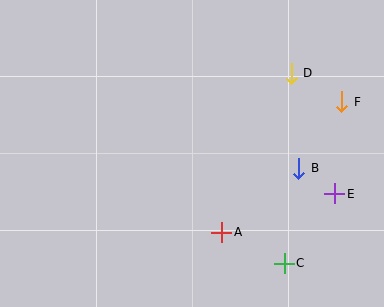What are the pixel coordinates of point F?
Point F is at (342, 102).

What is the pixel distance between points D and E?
The distance between D and E is 128 pixels.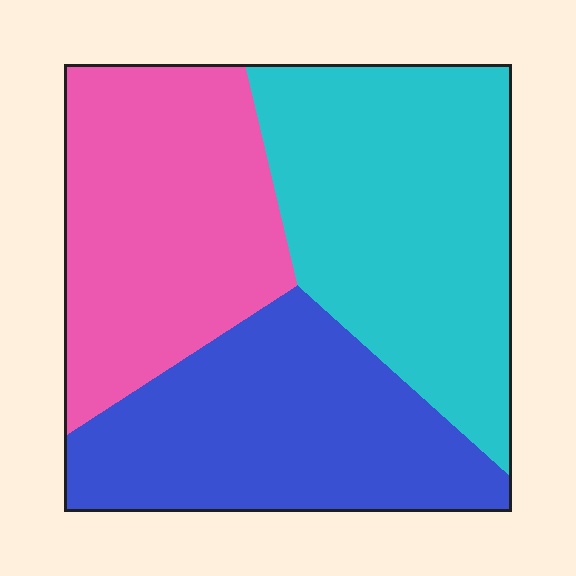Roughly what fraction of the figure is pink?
Pink takes up about one third (1/3) of the figure.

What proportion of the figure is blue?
Blue takes up between a sixth and a third of the figure.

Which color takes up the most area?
Cyan, at roughly 35%.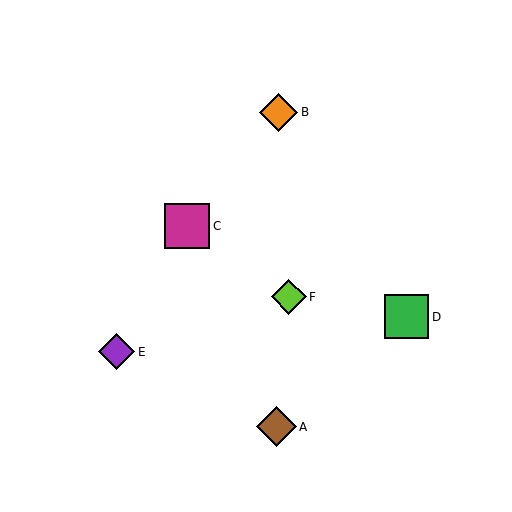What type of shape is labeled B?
Shape B is an orange diamond.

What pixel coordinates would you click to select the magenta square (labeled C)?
Click at (187, 226) to select the magenta square C.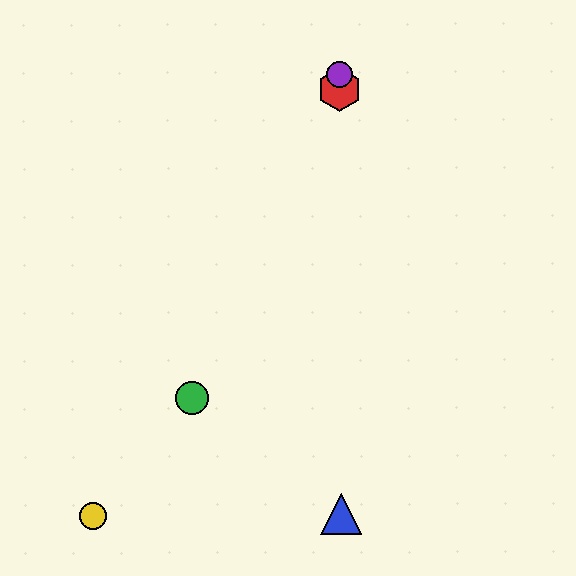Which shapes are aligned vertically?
The red hexagon, the blue triangle, the purple circle are aligned vertically.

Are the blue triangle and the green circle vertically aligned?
No, the blue triangle is at x≈341 and the green circle is at x≈192.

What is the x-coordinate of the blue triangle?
The blue triangle is at x≈341.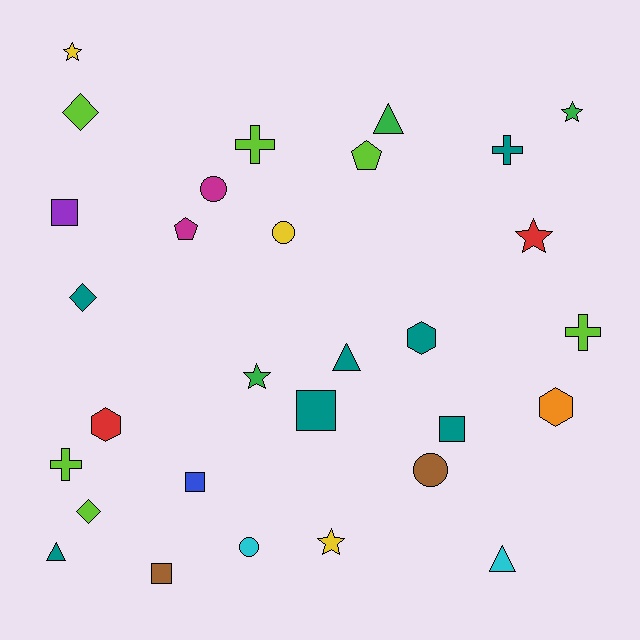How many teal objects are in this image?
There are 7 teal objects.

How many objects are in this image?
There are 30 objects.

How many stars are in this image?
There are 5 stars.